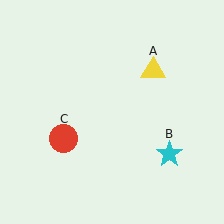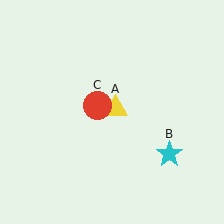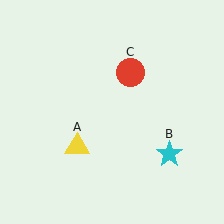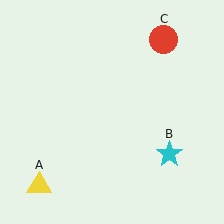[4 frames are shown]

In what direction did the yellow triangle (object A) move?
The yellow triangle (object A) moved down and to the left.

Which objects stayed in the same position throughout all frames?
Cyan star (object B) remained stationary.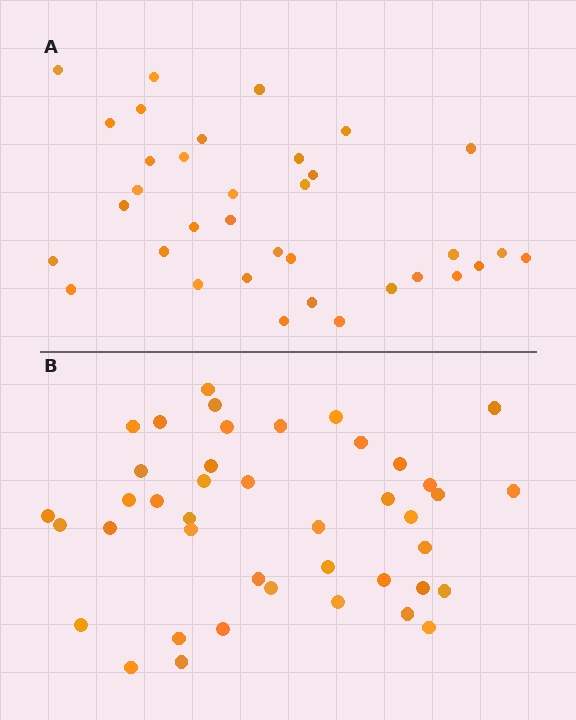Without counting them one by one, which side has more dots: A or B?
Region B (the bottom region) has more dots.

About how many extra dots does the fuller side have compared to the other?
Region B has roughly 8 or so more dots than region A.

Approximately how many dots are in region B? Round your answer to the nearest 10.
About 40 dots. (The exact count is 42, which rounds to 40.)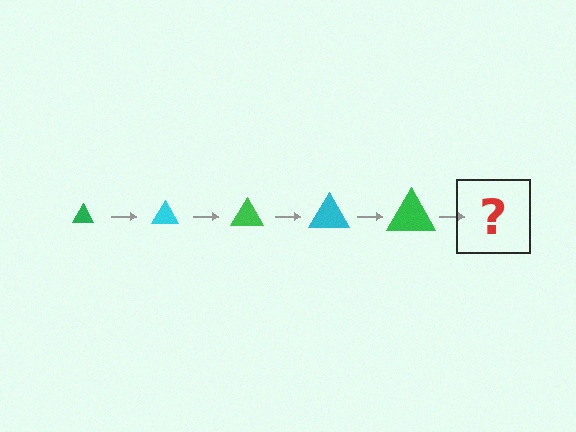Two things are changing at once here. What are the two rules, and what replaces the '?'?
The two rules are that the triangle grows larger each step and the color cycles through green and cyan. The '?' should be a cyan triangle, larger than the previous one.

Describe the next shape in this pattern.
It should be a cyan triangle, larger than the previous one.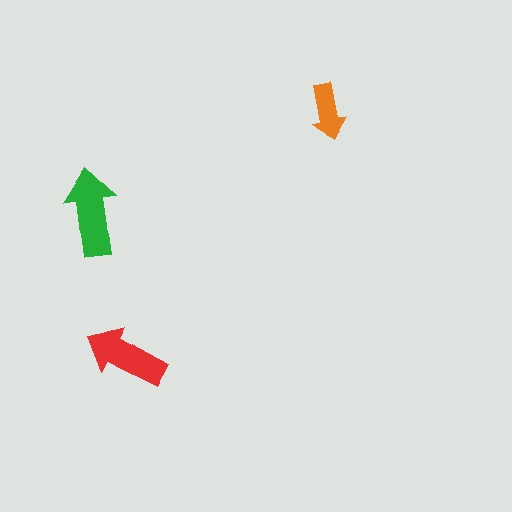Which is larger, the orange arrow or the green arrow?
The green one.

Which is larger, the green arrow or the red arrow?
The green one.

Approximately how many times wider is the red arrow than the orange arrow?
About 1.5 times wider.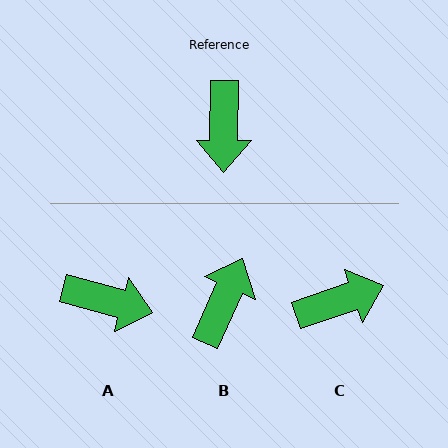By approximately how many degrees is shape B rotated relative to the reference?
Approximately 157 degrees counter-clockwise.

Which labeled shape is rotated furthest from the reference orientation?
B, about 157 degrees away.